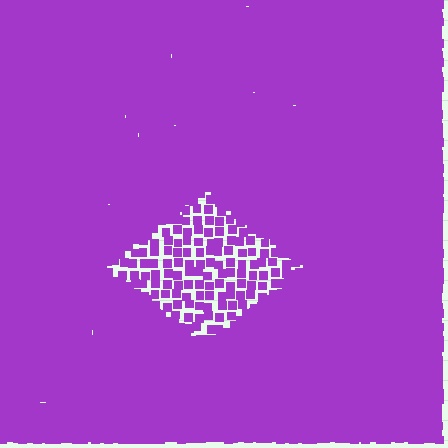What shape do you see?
I see a diamond.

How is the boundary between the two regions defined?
The boundary is defined by a change in element density (approximately 2.6x ratio). All elements are the same color, size, and shape.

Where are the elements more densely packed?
The elements are more densely packed outside the diamond boundary.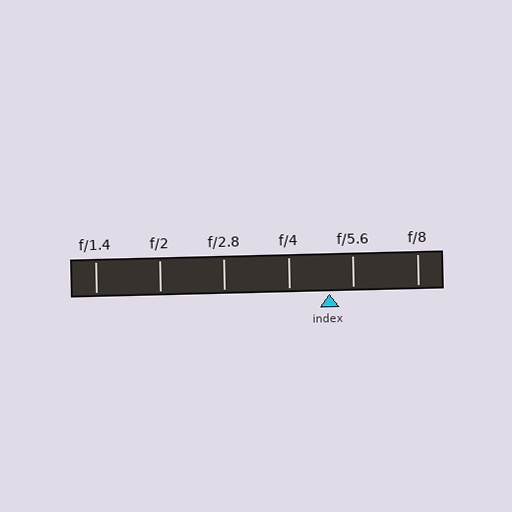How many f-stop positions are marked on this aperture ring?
There are 6 f-stop positions marked.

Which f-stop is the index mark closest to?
The index mark is closest to f/5.6.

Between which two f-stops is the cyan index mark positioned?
The index mark is between f/4 and f/5.6.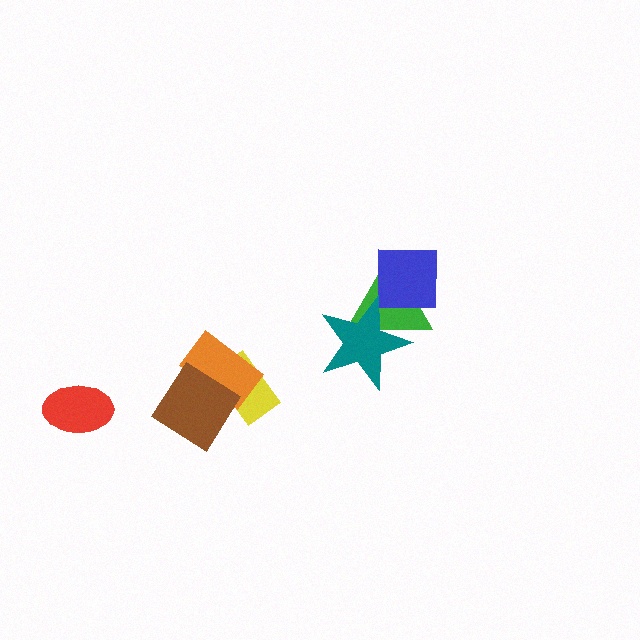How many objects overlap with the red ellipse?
0 objects overlap with the red ellipse.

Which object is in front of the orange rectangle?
The brown diamond is in front of the orange rectangle.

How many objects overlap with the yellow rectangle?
2 objects overlap with the yellow rectangle.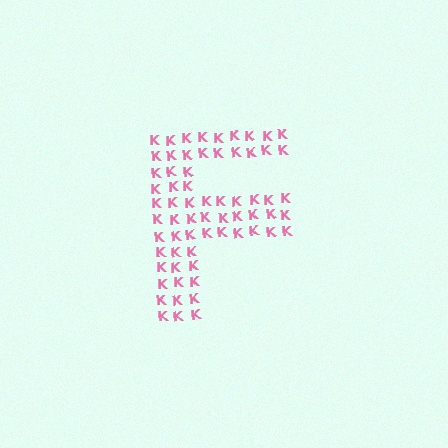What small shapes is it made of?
It is made of small letter K's.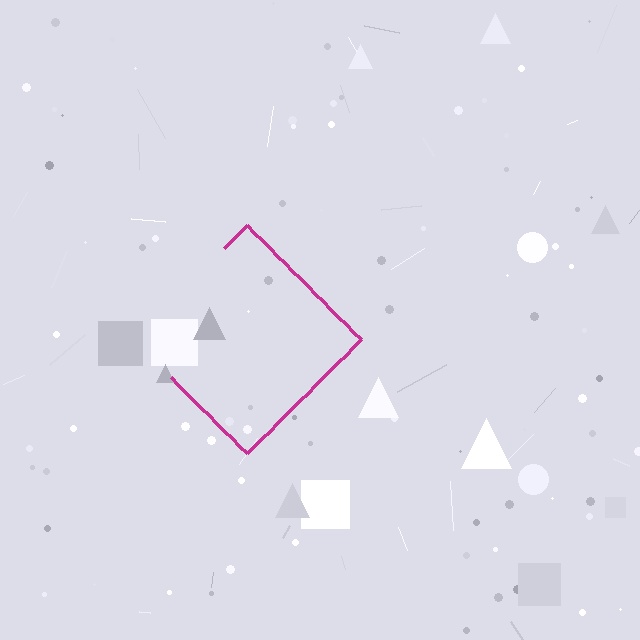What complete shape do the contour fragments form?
The contour fragments form a diamond.